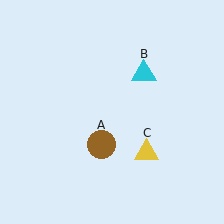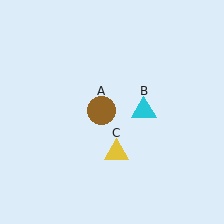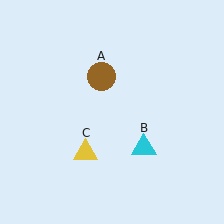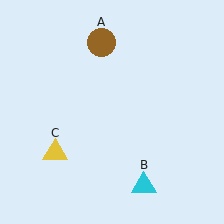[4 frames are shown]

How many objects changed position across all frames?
3 objects changed position: brown circle (object A), cyan triangle (object B), yellow triangle (object C).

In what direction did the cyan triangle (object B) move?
The cyan triangle (object B) moved down.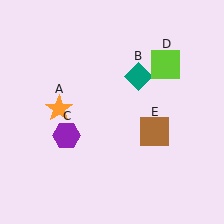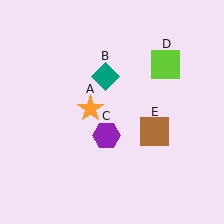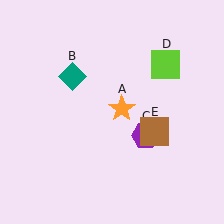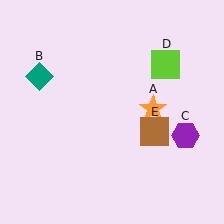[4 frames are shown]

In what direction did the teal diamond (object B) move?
The teal diamond (object B) moved left.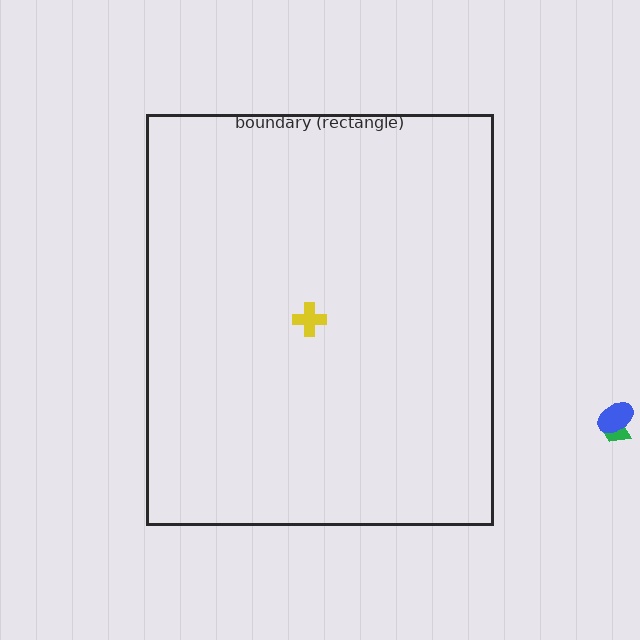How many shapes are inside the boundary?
1 inside, 2 outside.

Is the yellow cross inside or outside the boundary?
Inside.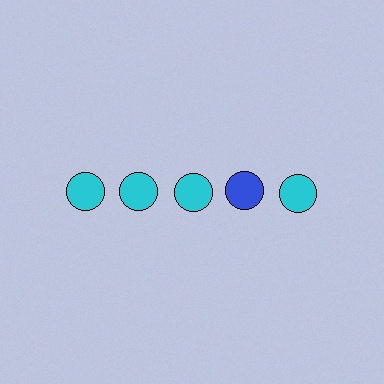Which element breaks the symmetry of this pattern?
The blue circle in the top row, second from right column breaks the symmetry. All other shapes are cyan circles.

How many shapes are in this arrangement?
There are 5 shapes arranged in a grid pattern.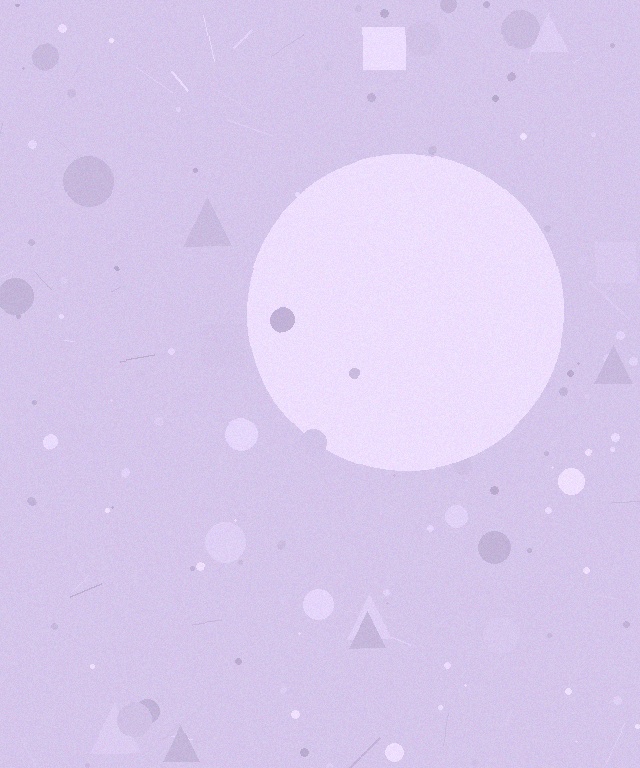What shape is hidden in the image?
A circle is hidden in the image.